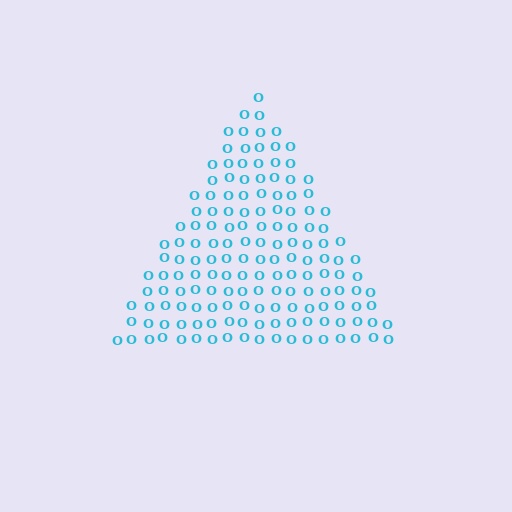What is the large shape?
The large shape is a triangle.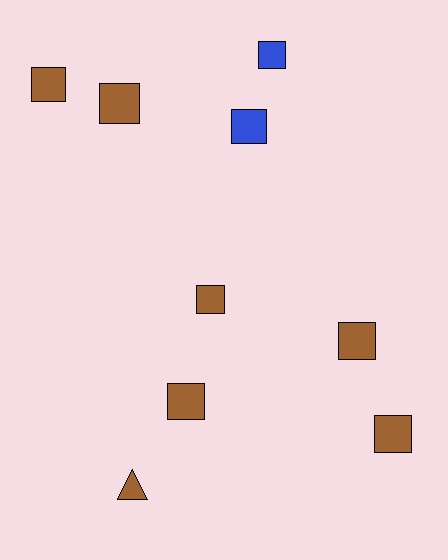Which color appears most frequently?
Brown, with 7 objects.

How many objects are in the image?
There are 9 objects.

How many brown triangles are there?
There is 1 brown triangle.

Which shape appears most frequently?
Square, with 8 objects.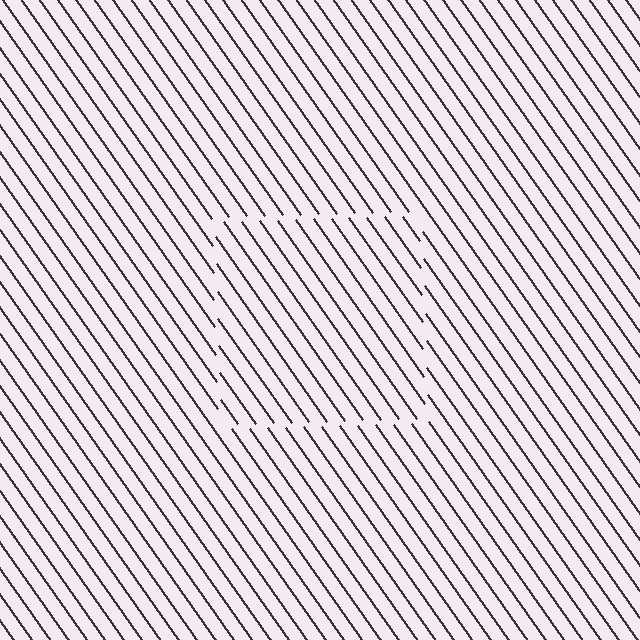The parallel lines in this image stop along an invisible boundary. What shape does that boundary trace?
An illusory square. The interior of the shape contains the same grating, shifted by half a period — the contour is defined by the phase discontinuity where line-ends from the inner and outer gratings abut.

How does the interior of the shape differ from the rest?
The interior of the shape contains the same grating, shifted by half a period — the contour is defined by the phase discontinuity where line-ends from the inner and outer gratings abut.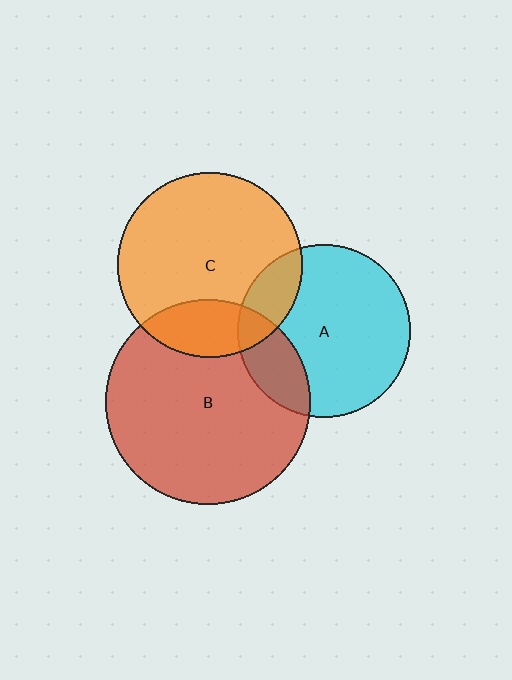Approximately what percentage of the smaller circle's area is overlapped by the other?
Approximately 20%.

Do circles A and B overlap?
Yes.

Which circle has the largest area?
Circle B (red).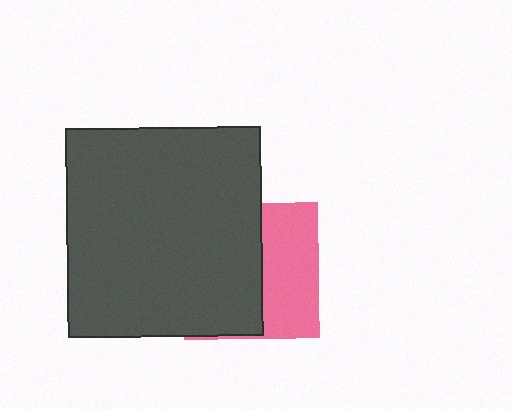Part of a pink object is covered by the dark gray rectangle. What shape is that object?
It is a square.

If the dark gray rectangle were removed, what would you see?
You would see the complete pink square.